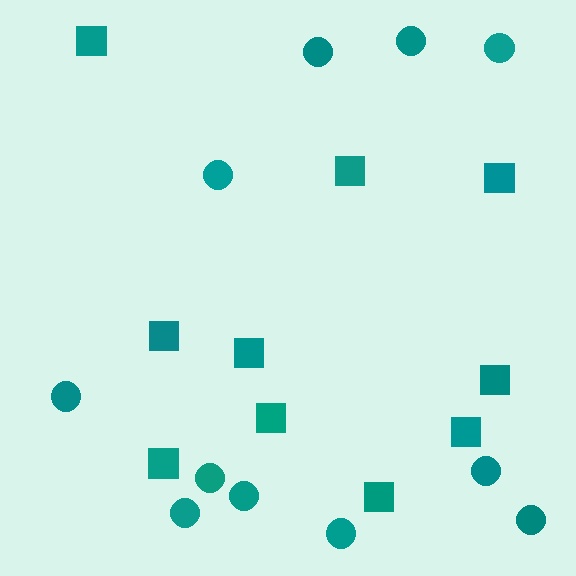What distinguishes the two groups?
There are 2 groups: one group of squares (10) and one group of circles (11).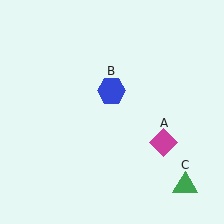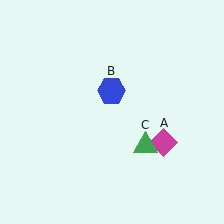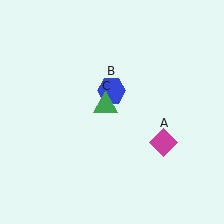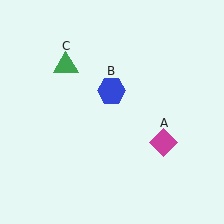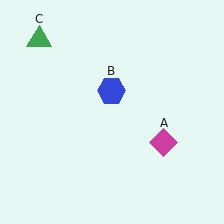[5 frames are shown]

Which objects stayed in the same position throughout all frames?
Magenta diamond (object A) and blue hexagon (object B) remained stationary.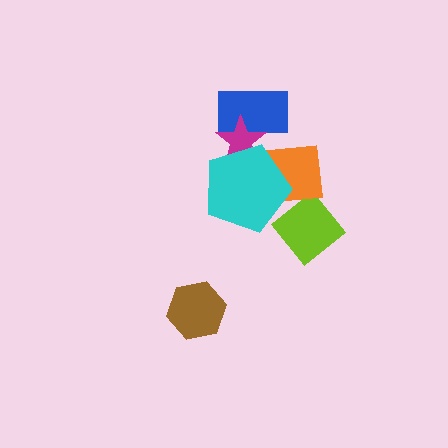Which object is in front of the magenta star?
The cyan pentagon is in front of the magenta star.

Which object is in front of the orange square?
The cyan pentagon is in front of the orange square.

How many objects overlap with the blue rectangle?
1 object overlaps with the blue rectangle.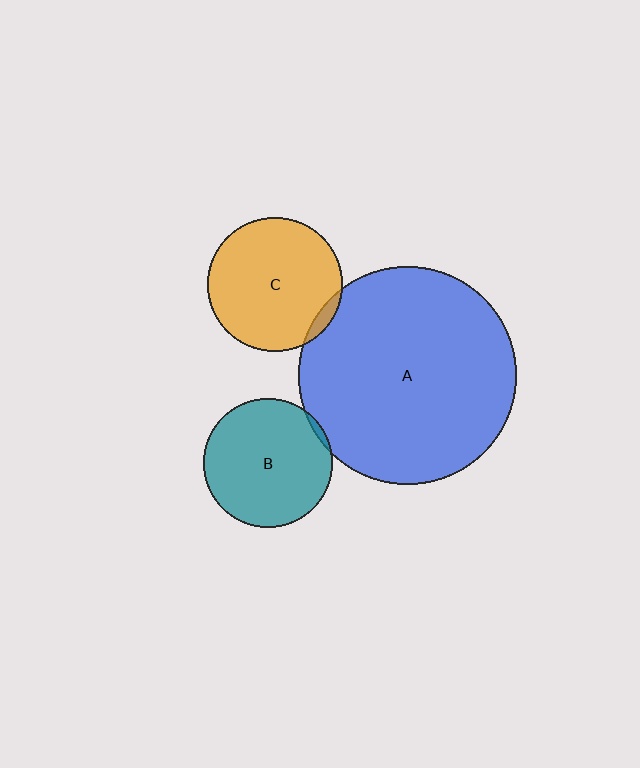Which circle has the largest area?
Circle A (blue).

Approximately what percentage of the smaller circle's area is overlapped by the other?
Approximately 5%.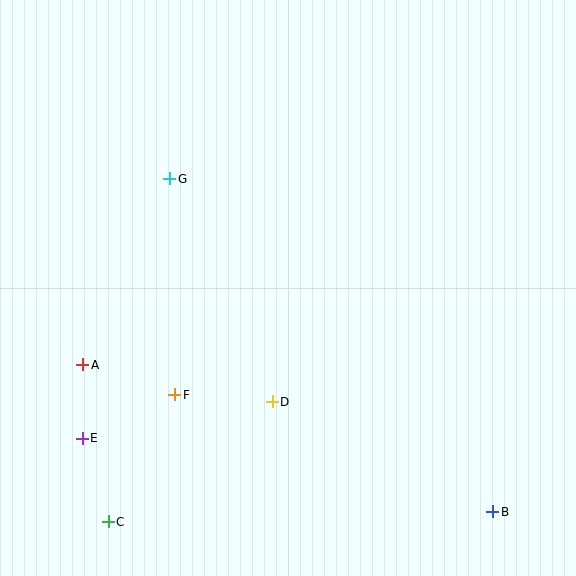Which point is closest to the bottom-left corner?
Point C is closest to the bottom-left corner.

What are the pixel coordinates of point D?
Point D is at (272, 402).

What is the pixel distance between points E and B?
The distance between E and B is 417 pixels.